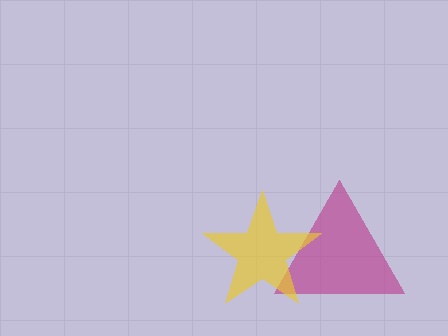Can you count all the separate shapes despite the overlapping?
Yes, there are 2 separate shapes.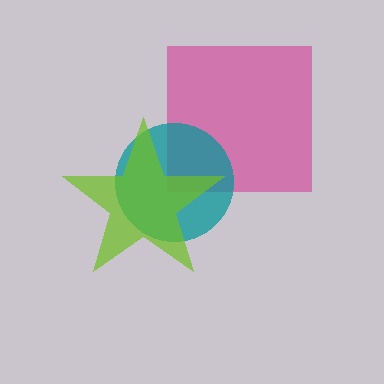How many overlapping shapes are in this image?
There are 3 overlapping shapes in the image.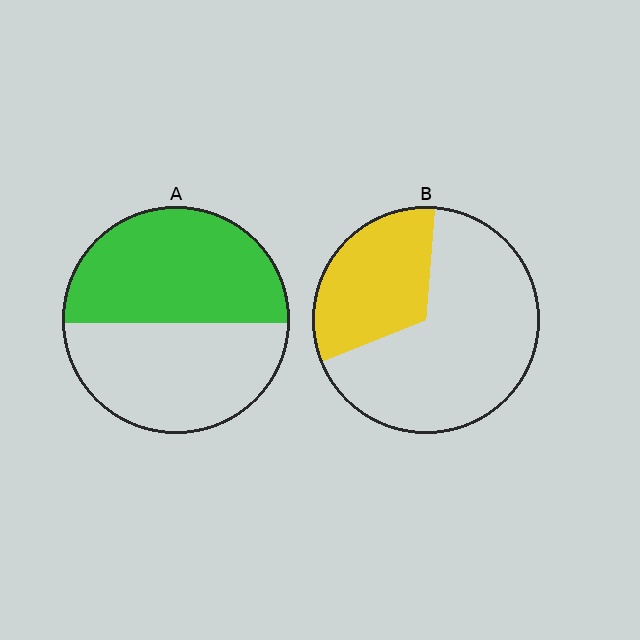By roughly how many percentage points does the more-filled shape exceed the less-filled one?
By roughly 20 percentage points (A over B).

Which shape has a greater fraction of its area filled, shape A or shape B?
Shape A.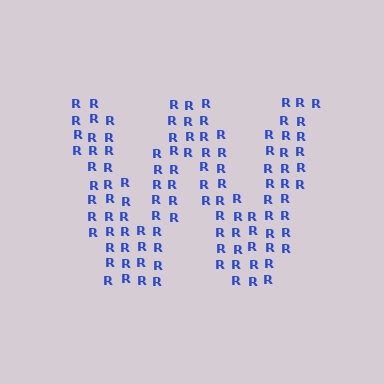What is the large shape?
The large shape is the letter W.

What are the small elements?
The small elements are letter R's.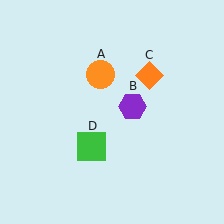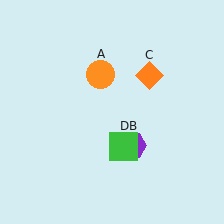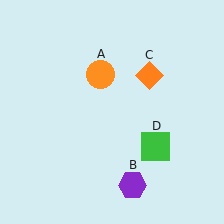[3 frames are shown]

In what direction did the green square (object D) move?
The green square (object D) moved right.